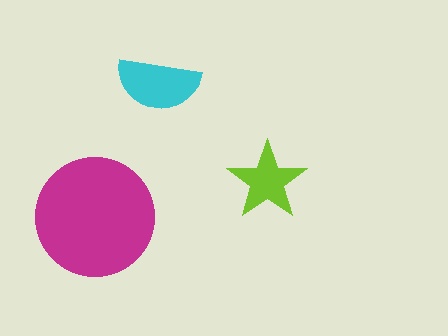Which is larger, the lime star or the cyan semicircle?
The cyan semicircle.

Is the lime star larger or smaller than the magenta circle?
Smaller.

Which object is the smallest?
The lime star.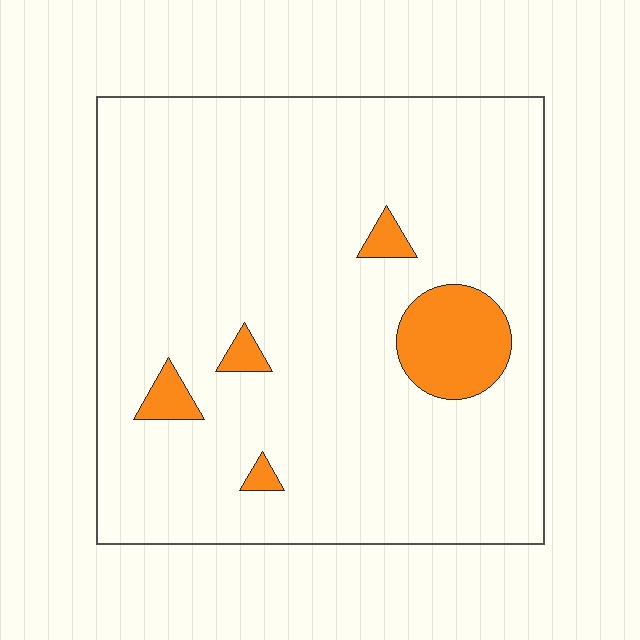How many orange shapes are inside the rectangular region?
5.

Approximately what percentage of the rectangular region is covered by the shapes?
Approximately 10%.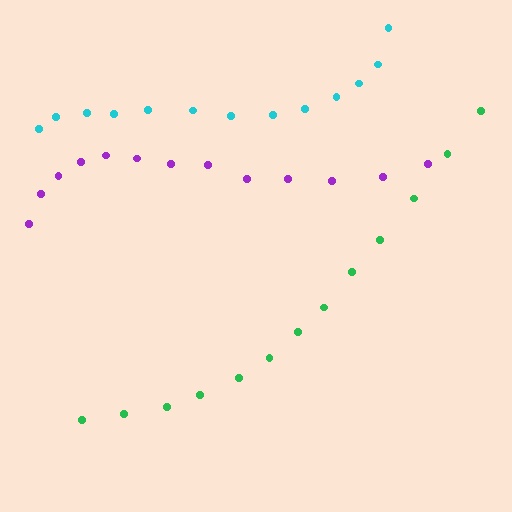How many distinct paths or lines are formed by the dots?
There are 3 distinct paths.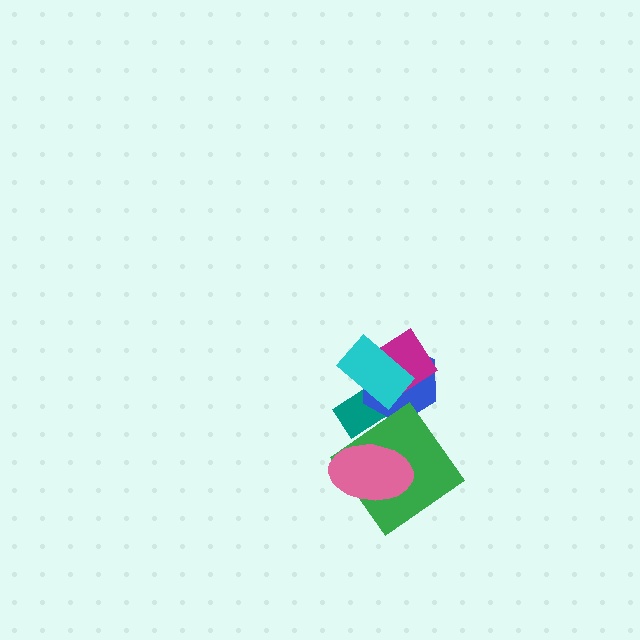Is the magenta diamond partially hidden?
Yes, it is partially covered by another shape.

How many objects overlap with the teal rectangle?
4 objects overlap with the teal rectangle.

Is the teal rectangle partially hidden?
Yes, it is partially covered by another shape.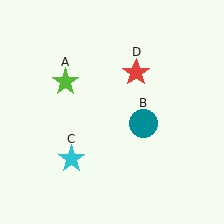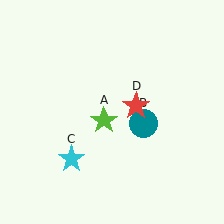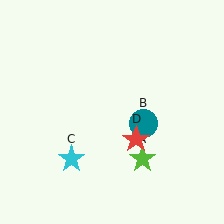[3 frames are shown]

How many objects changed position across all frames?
2 objects changed position: lime star (object A), red star (object D).